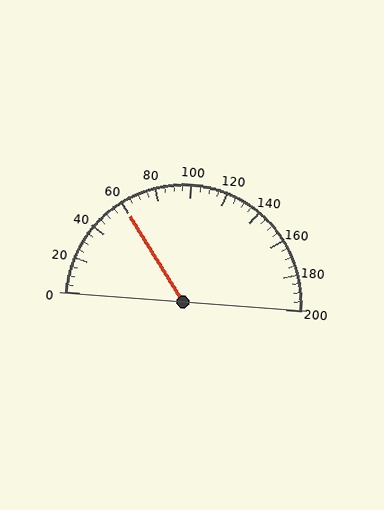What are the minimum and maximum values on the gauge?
The gauge ranges from 0 to 200.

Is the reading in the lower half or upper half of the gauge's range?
The reading is in the lower half of the range (0 to 200).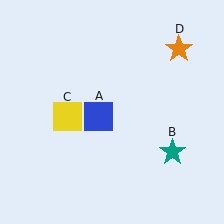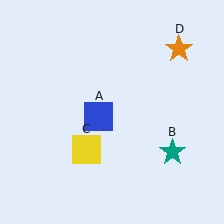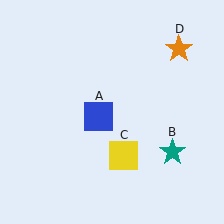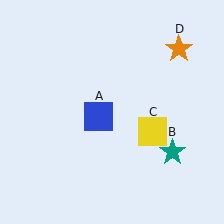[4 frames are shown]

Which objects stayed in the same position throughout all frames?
Blue square (object A) and teal star (object B) and orange star (object D) remained stationary.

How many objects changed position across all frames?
1 object changed position: yellow square (object C).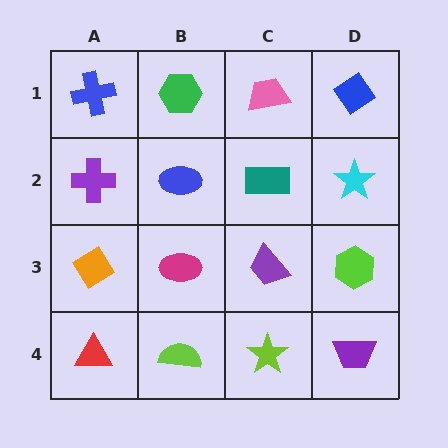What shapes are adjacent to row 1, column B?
A blue ellipse (row 2, column B), a blue cross (row 1, column A), a pink trapezoid (row 1, column C).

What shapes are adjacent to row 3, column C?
A teal rectangle (row 2, column C), a lime star (row 4, column C), a magenta ellipse (row 3, column B), a lime hexagon (row 3, column D).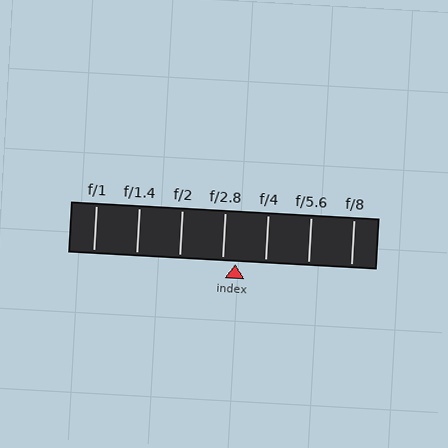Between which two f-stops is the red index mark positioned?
The index mark is between f/2.8 and f/4.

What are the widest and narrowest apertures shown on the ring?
The widest aperture shown is f/1 and the narrowest is f/8.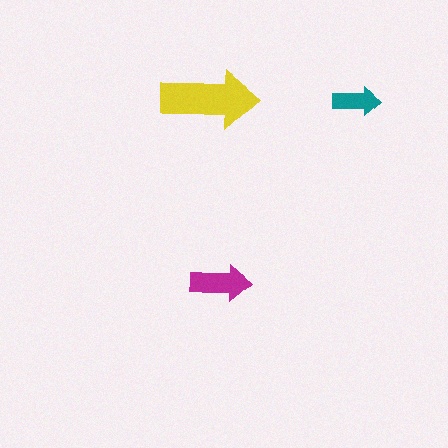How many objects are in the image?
There are 3 objects in the image.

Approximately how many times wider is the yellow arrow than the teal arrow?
About 2 times wider.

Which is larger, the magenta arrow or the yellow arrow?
The yellow one.